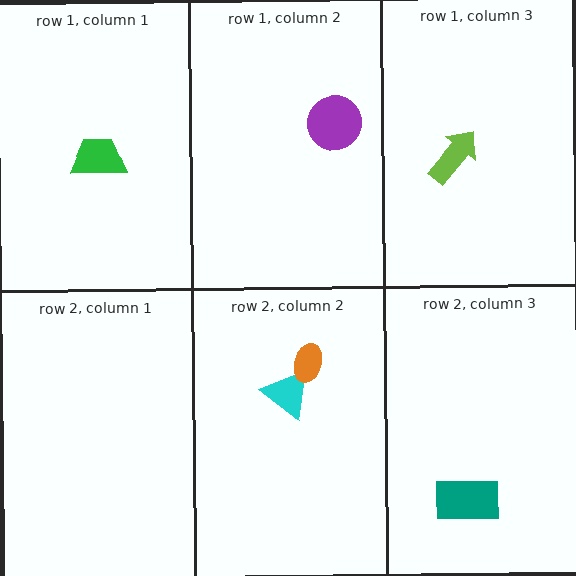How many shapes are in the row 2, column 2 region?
2.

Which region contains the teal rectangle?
The row 2, column 3 region.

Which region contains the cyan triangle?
The row 2, column 2 region.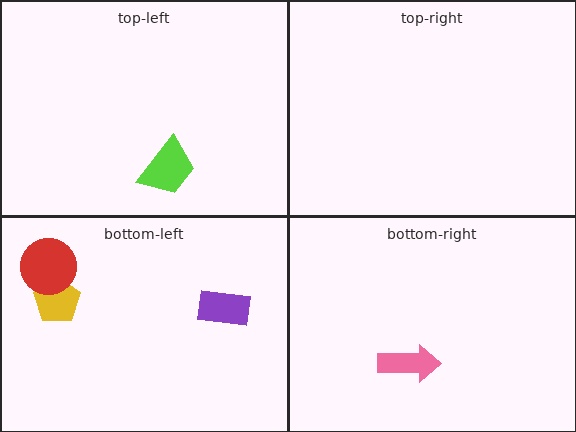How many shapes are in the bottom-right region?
1.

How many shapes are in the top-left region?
1.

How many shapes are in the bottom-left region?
3.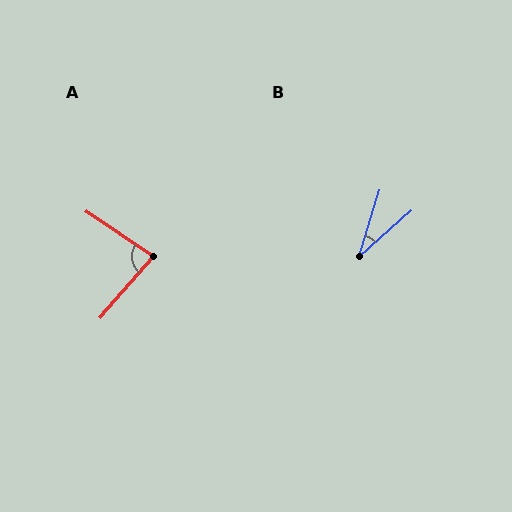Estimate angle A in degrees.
Approximately 84 degrees.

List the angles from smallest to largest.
B (31°), A (84°).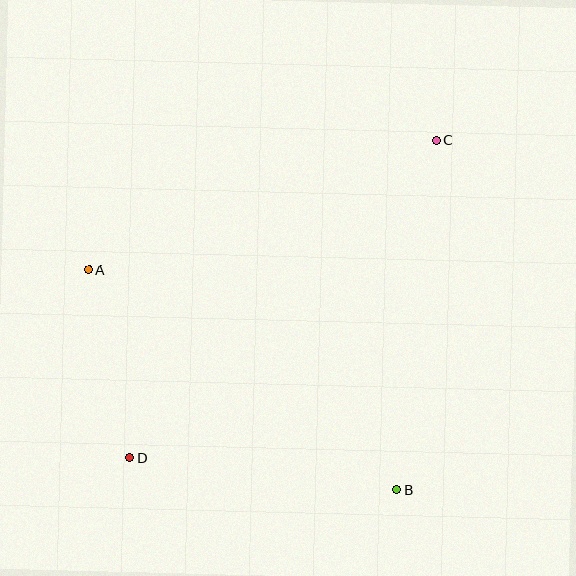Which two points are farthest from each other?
Points C and D are farthest from each other.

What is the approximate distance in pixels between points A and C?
The distance between A and C is approximately 371 pixels.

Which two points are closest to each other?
Points A and D are closest to each other.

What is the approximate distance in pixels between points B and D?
The distance between B and D is approximately 269 pixels.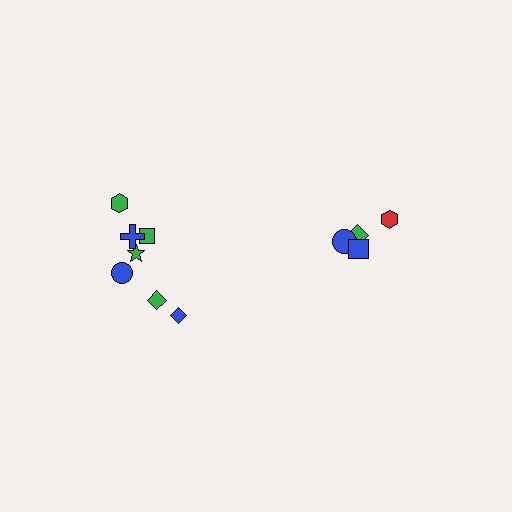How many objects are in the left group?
There are 7 objects.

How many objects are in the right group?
There are 4 objects.